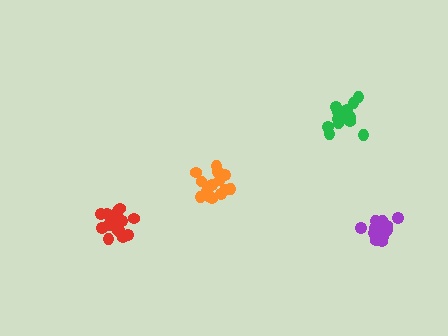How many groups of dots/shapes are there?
There are 4 groups.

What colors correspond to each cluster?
The clusters are colored: purple, orange, red, green.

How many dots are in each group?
Group 1: 18 dots, Group 2: 16 dots, Group 3: 16 dots, Group 4: 15 dots (65 total).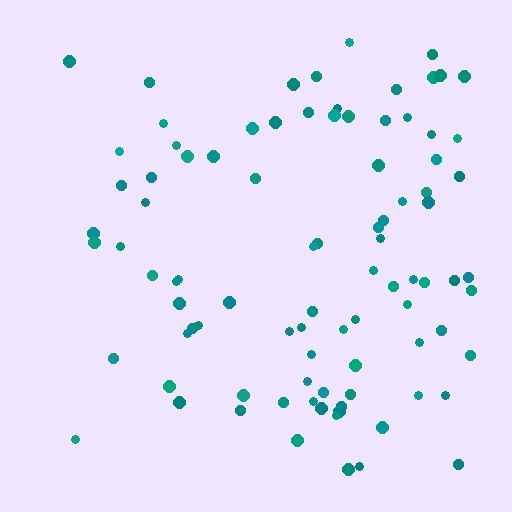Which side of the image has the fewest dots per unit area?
The left.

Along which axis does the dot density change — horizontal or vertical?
Horizontal.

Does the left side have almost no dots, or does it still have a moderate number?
Still a moderate number, just noticeably fewer than the right.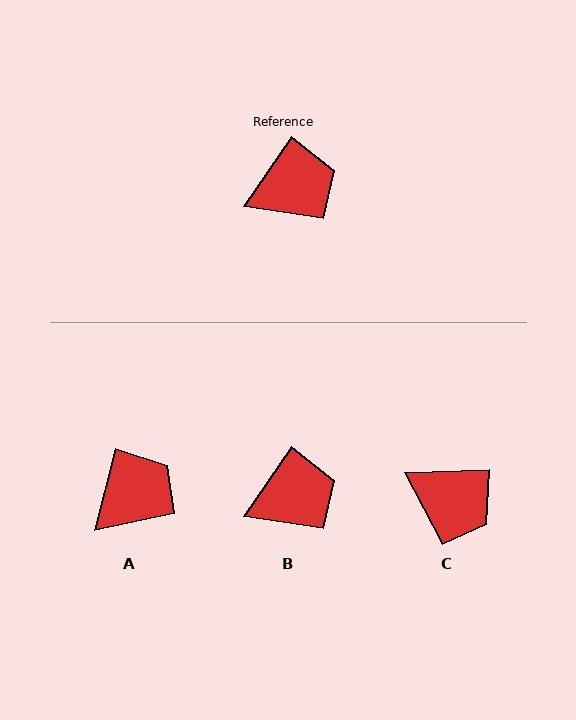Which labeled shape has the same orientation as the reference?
B.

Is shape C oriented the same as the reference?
No, it is off by about 54 degrees.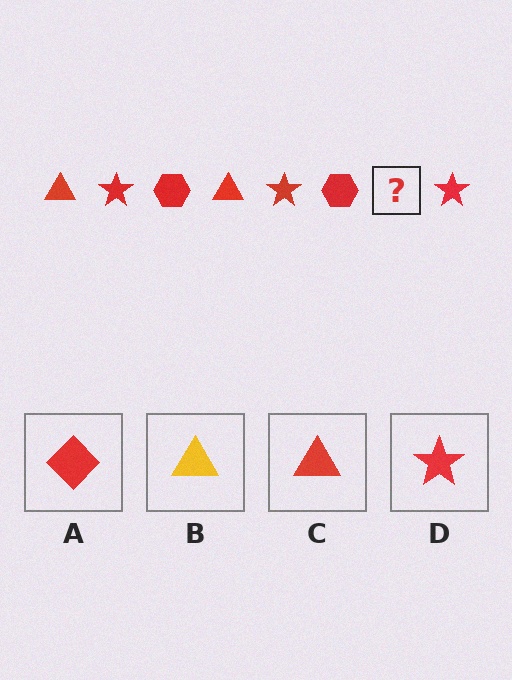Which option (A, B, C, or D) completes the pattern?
C.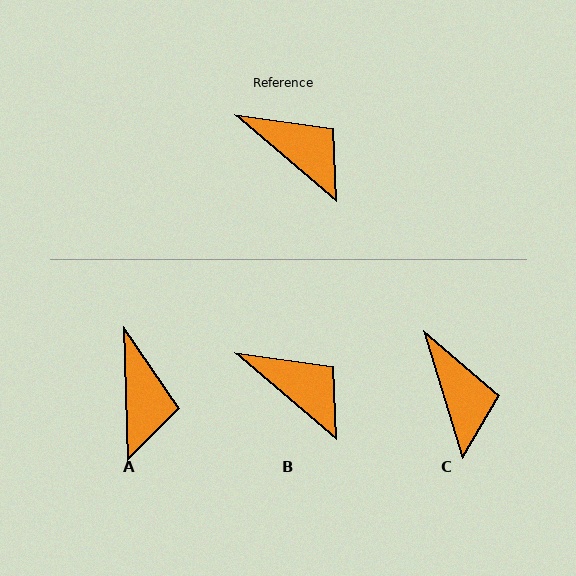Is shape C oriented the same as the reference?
No, it is off by about 32 degrees.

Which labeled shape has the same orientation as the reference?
B.